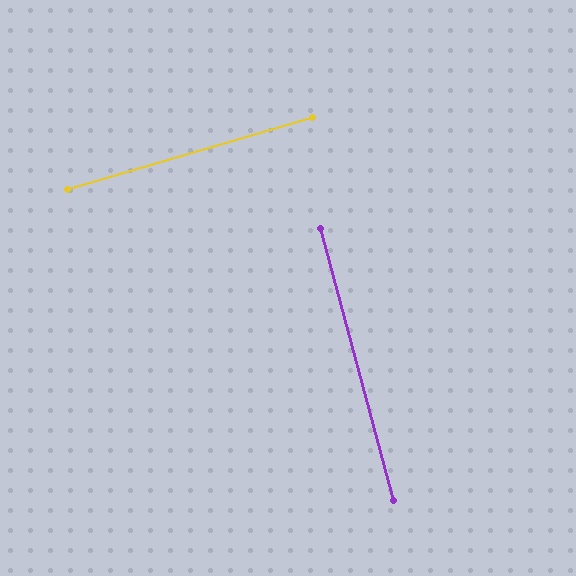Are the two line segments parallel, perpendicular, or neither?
Perpendicular — they meet at approximately 89°.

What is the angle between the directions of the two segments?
Approximately 89 degrees.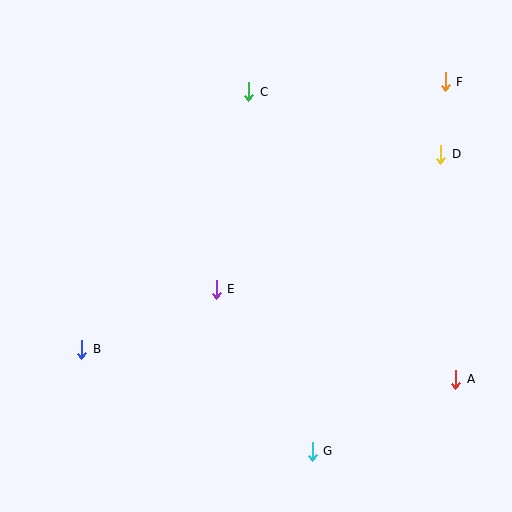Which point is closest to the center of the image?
Point E at (216, 289) is closest to the center.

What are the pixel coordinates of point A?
Point A is at (456, 379).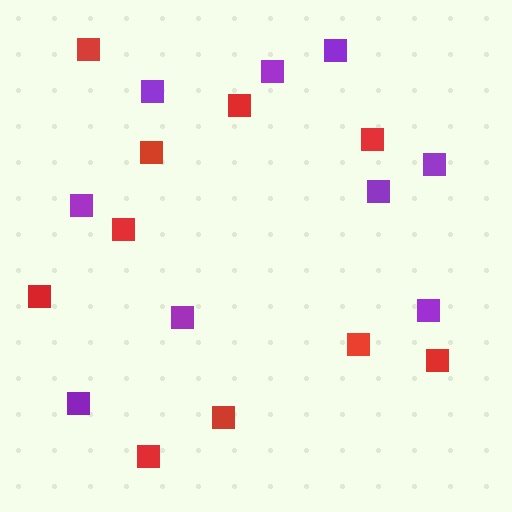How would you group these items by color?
There are 2 groups: one group of red squares (10) and one group of purple squares (9).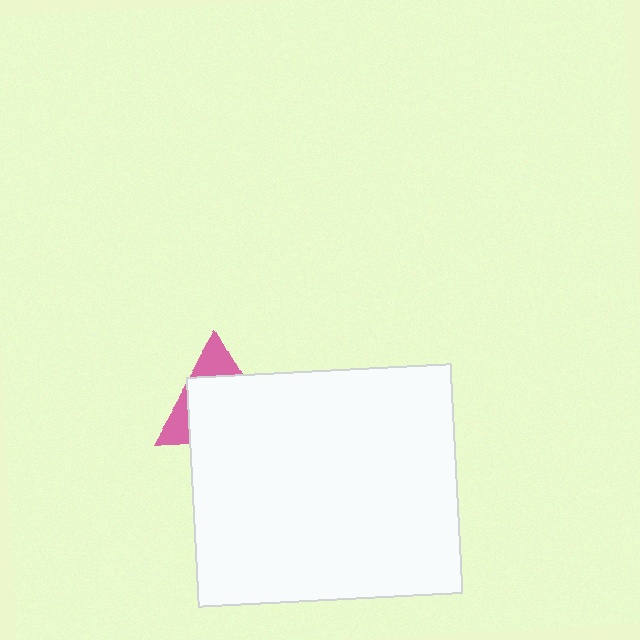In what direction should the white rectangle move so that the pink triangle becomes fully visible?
The white rectangle should move down. That is the shortest direction to clear the overlap and leave the pink triangle fully visible.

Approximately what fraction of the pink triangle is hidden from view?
Roughly 69% of the pink triangle is hidden behind the white rectangle.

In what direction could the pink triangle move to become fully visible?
The pink triangle could move up. That would shift it out from behind the white rectangle entirely.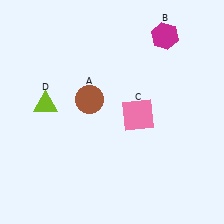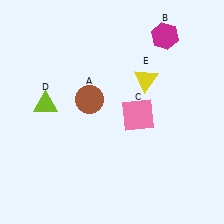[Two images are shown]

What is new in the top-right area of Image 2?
A yellow triangle (E) was added in the top-right area of Image 2.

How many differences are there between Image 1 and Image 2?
There is 1 difference between the two images.